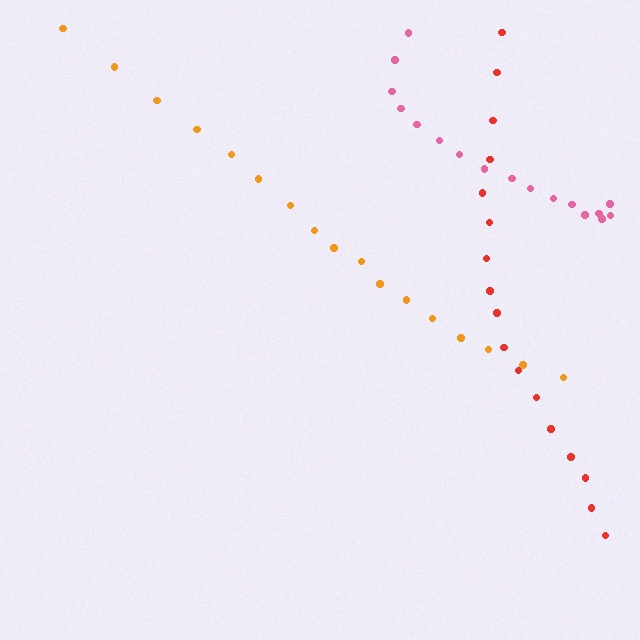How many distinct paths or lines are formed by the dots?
There are 3 distinct paths.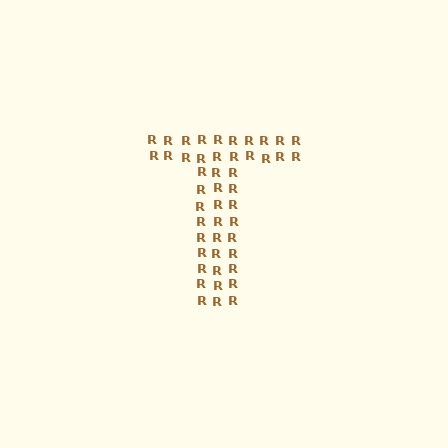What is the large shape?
The large shape is the letter T.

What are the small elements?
The small elements are letter R's.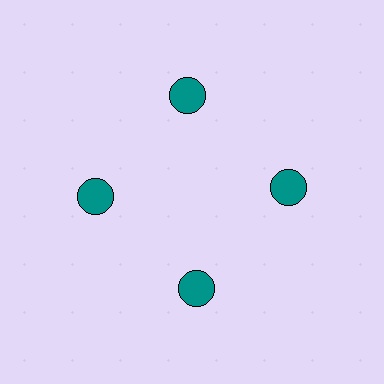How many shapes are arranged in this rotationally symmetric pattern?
There are 4 shapes, arranged in 4 groups of 1.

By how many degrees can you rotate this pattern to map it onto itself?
The pattern maps onto itself every 90 degrees of rotation.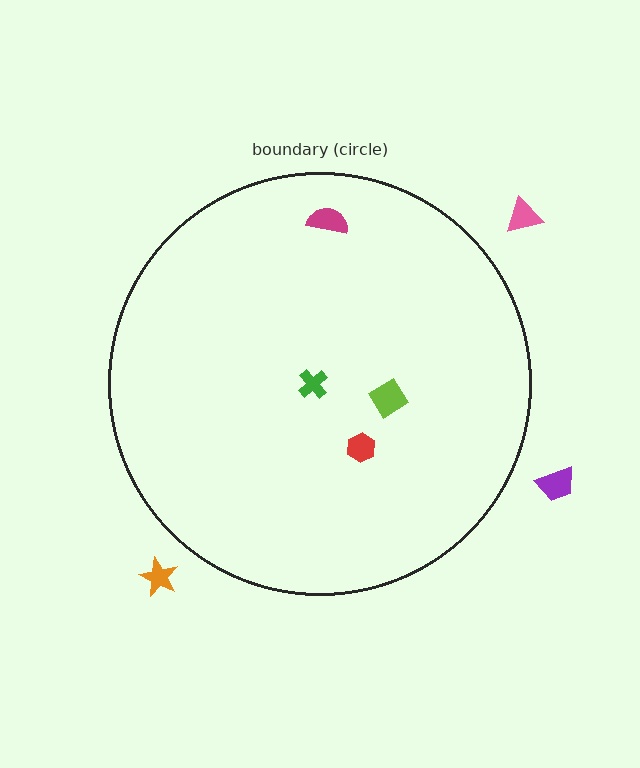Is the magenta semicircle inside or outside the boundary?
Inside.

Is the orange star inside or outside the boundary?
Outside.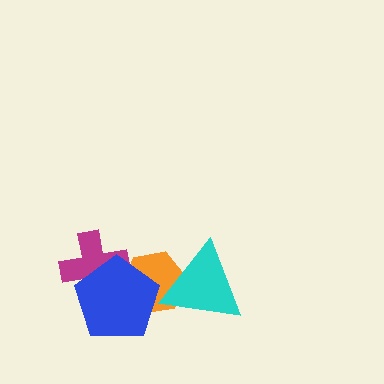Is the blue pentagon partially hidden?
No, no other shape covers it.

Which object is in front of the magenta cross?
The blue pentagon is in front of the magenta cross.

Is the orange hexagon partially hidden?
Yes, it is partially covered by another shape.